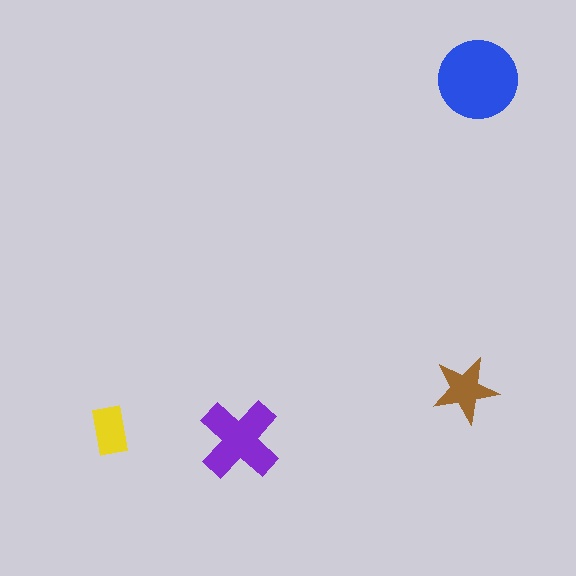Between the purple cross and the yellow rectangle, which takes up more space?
The purple cross.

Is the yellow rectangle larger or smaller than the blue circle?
Smaller.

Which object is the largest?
The blue circle.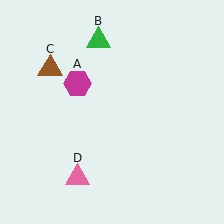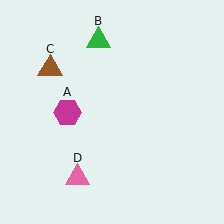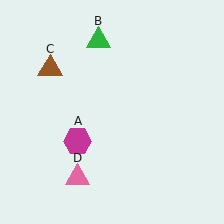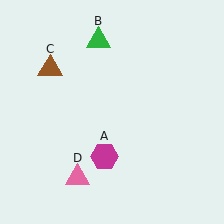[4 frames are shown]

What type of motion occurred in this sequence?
The magenta hexagon (object A) rotated counterclockwise around the center of the scene.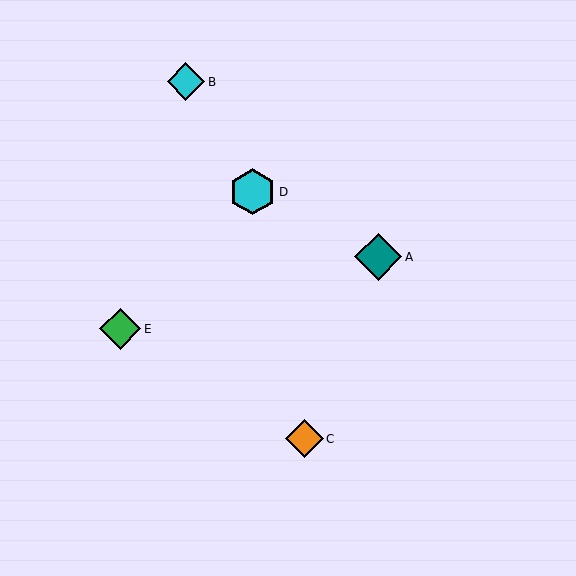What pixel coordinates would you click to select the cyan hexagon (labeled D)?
Click at (252, 192) to select the cyan hexagon D.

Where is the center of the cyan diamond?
The center of the cyan diamond is at (186, 82).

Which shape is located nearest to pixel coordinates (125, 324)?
The green diamond (labeled E) at (120, 329) is nearest to that location.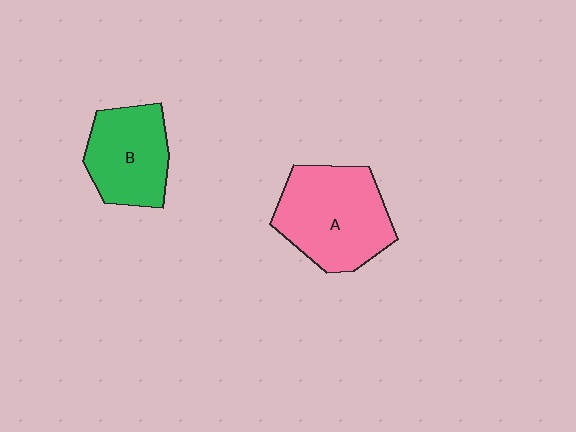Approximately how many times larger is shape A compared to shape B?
Approximately 1.3 times.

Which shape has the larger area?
Shape A (pink).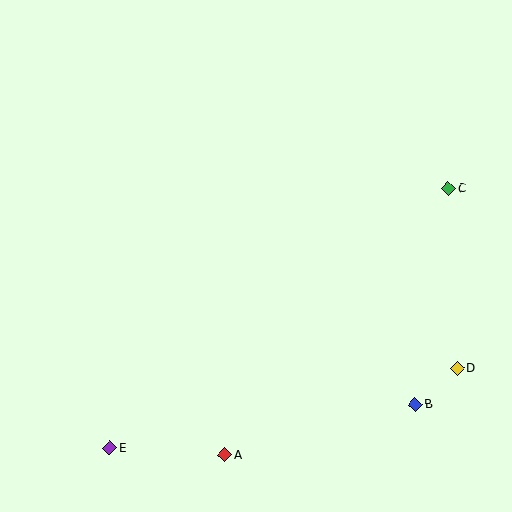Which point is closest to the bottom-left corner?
Point E is closest to the bottom-left corner.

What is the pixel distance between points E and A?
The distance between E and A is 115 pixels.